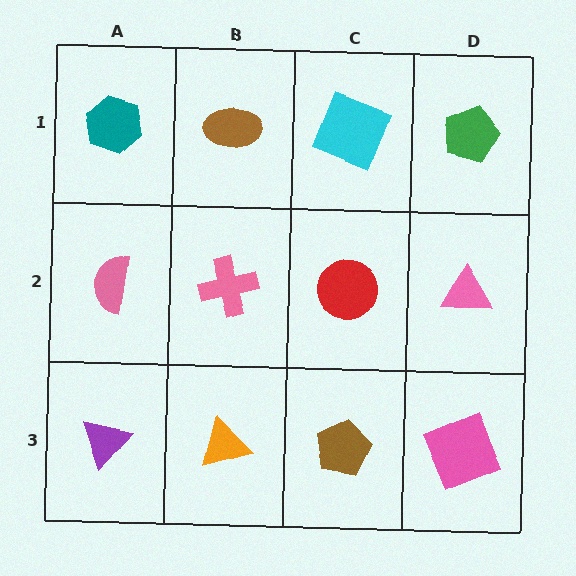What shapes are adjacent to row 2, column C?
A cyan square (row 1, column C), a brown pentagon (row 3, column C), a pink cross (row 2, column B), a pink triangle (row 2, column D).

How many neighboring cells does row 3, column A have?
2.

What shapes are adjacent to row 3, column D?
A pink triangle (row 2, column D), a brown pentagon (row 3, column C).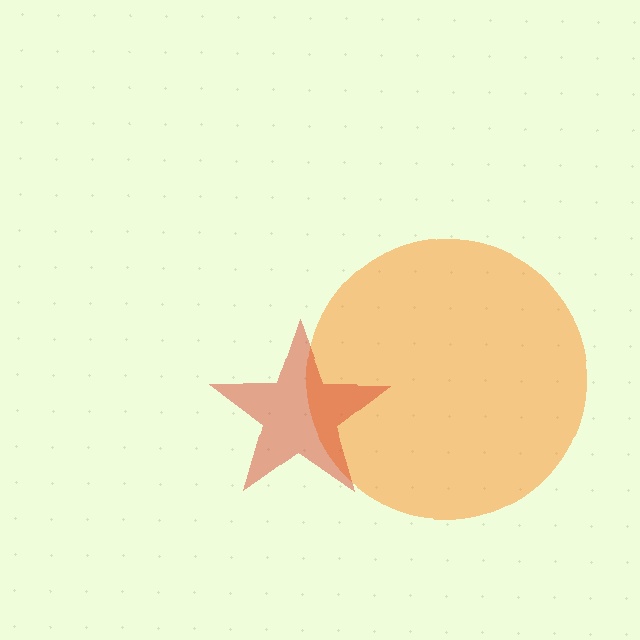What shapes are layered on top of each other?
The layered shapes are: an orange circle, a red star.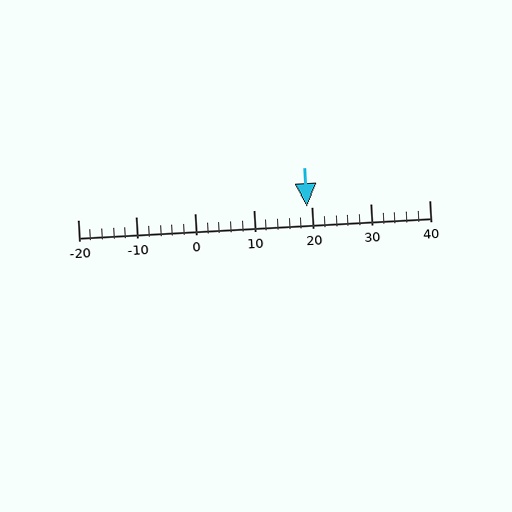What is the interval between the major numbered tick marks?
The major tick marks are spaced 10 units apart.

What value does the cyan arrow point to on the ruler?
The cyan arrow points to approximately 19.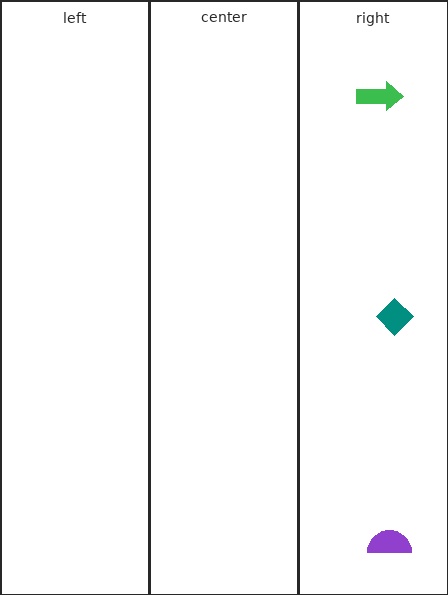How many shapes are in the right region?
3.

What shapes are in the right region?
The green arrow, the teal diamond, the purple semicircle.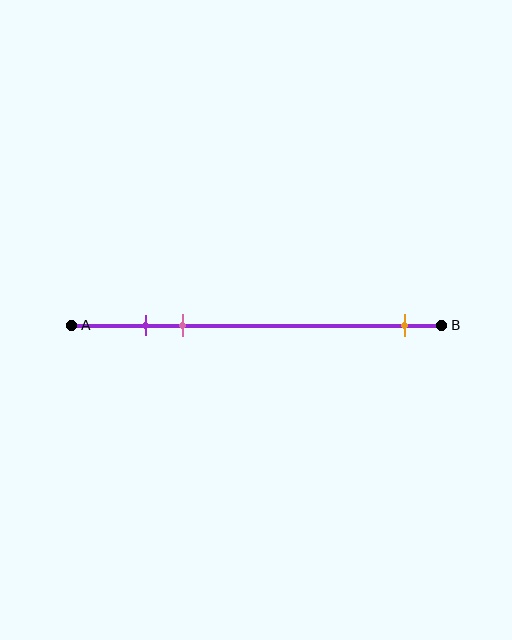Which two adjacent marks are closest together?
The purple and pink marks are the closest adjacent pair.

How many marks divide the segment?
There are 3 marks dividing the segment.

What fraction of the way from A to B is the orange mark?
The orange mark is approximately 90% (0.9) of the way from A to B.